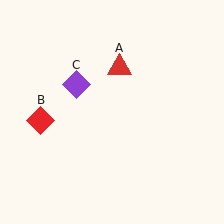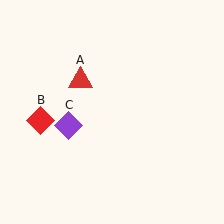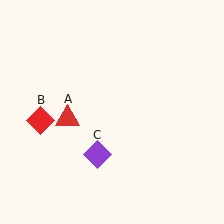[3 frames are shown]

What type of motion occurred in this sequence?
The red triangle (object A), purple diamond (object C) rotated counterclockwise around the center of the scene.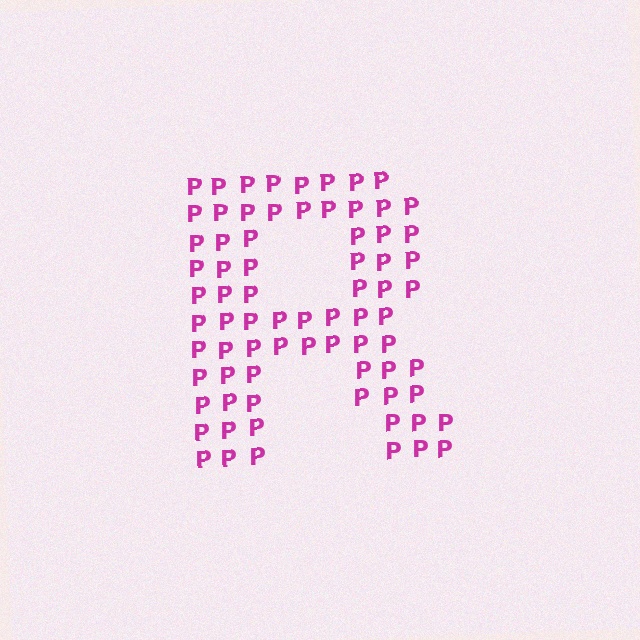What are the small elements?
The small elements are letter P's.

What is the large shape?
The large shape is the letter R.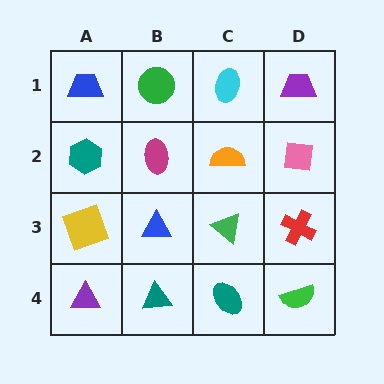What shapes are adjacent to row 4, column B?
A blue triangle (row 3, column B), a purple triangle (row 4, column A), a teal ellipse (row 4, column C).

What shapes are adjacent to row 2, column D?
A purple trapezoid (row 1, column D), a red cross (row 3, column D), an orange semicircle (row 2, column C).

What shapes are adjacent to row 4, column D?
A red cross (row 3, column D), a teal ellipse (row 4, column C).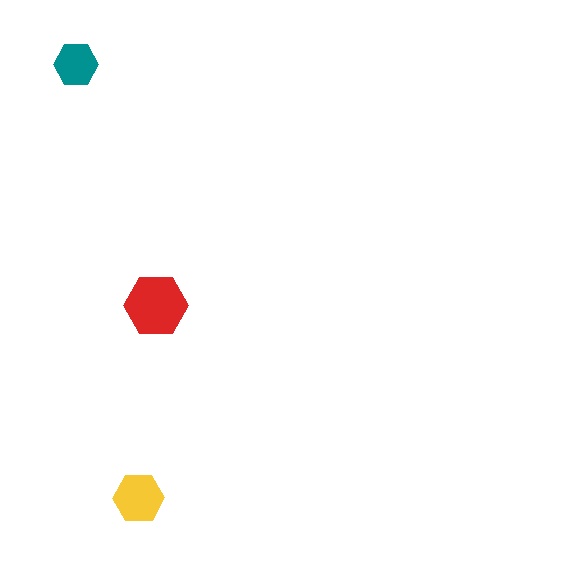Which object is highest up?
The teal hexagon is topmost.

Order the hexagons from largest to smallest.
the red one, the yellow one, the teal one.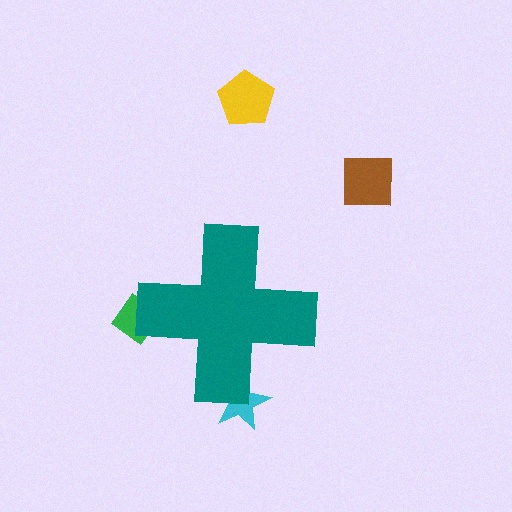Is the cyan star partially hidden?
Yes, the cyan star is partially hidden behind the teal cross.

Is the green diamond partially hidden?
Yes, the green diamond is partially hidden behind the teal cross.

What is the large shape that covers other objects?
A teal cross.